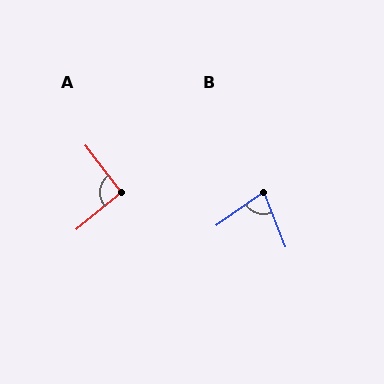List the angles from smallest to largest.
B (76°), A (92°).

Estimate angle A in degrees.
Approximately 92 degrees.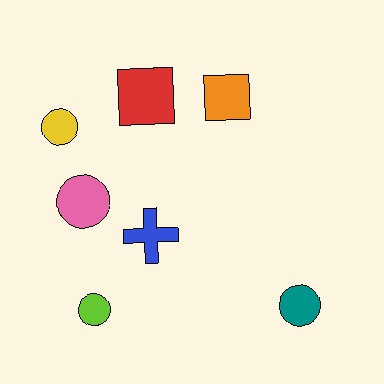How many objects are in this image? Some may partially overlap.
There are 7 objects.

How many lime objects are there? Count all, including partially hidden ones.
There is 1 lime object.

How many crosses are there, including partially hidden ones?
There is 1 cross.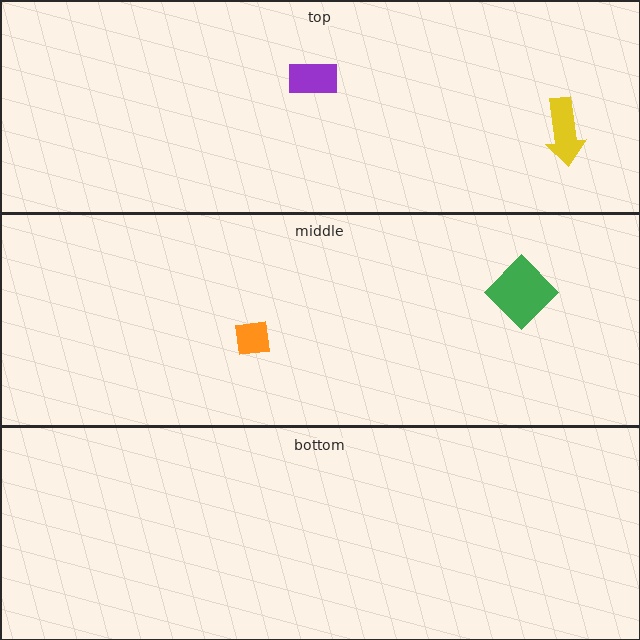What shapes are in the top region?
The purple rectangle, the yellow arrow.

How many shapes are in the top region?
2.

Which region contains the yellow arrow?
The top region.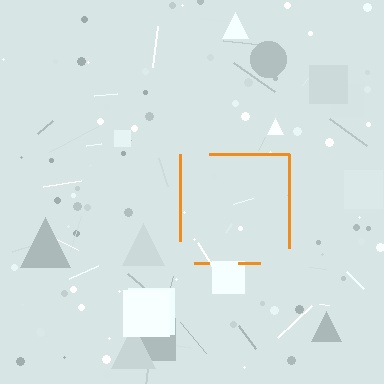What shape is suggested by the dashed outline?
The dashed outline suggests a square.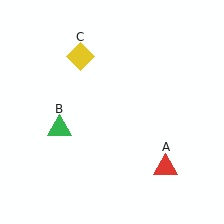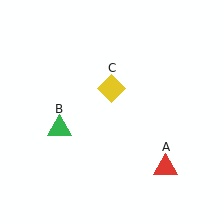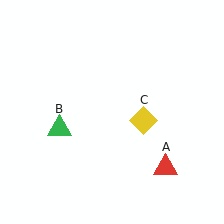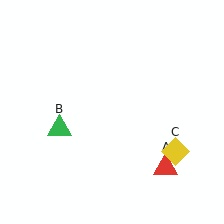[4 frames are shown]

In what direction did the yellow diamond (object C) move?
The yellow diamond (object C) moved down and to the right.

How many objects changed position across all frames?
1 object changed position: yellow diamond (object C).